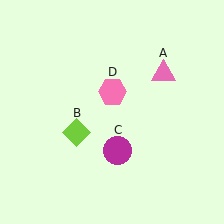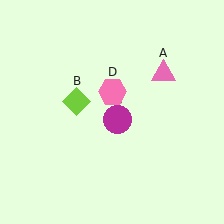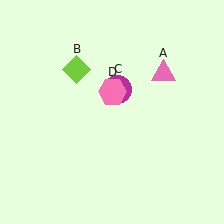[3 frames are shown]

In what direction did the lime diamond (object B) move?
The lime diamond (object B) moved up.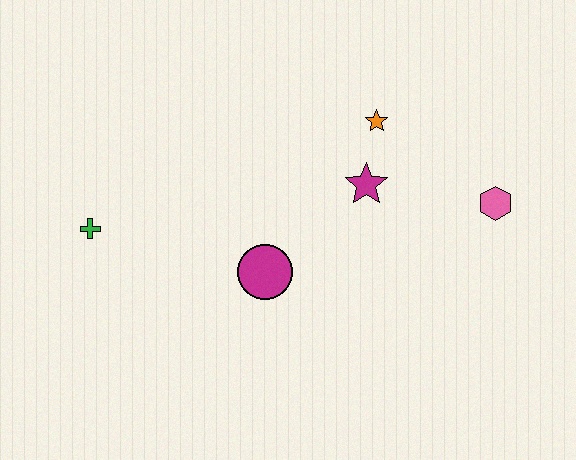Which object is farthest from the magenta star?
The green cross is farthest from the magenta star.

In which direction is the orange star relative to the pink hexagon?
The orange star is to the left of the pink hexagon.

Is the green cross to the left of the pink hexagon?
Yes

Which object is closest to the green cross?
The magenta circle is closest to the green cross.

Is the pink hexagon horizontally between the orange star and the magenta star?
No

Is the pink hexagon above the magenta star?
No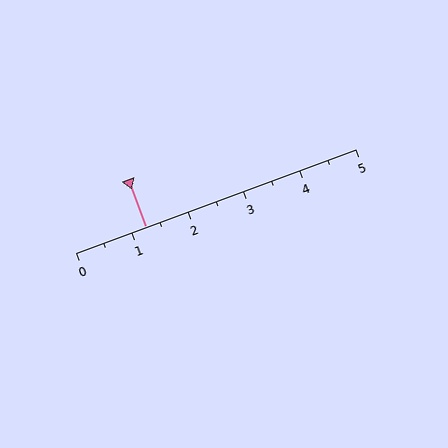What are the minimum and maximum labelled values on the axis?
The axis runs from 0 to 5.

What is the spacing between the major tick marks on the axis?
The major ticks are spaced 1 apart.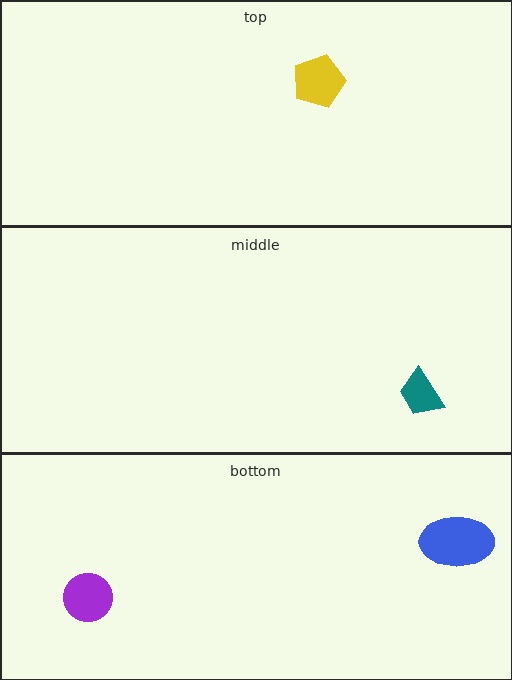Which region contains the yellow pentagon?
The top region.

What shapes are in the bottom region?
The blue ellipse, the purple circle.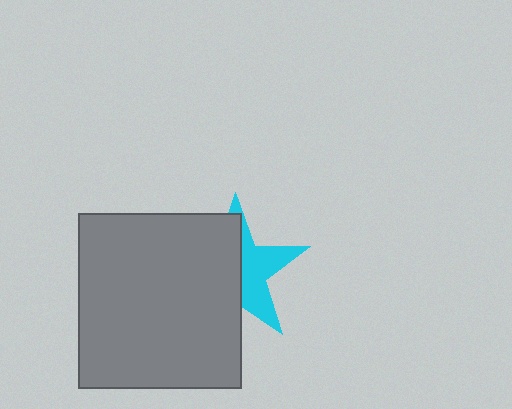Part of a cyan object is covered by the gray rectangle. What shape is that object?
It is a star.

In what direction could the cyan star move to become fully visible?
The cyan star could move right. That would shift it out from behind the gray rectangle entirely.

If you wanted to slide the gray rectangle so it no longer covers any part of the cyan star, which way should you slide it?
Slide it left — that is the most direct way to separate the two shapes.